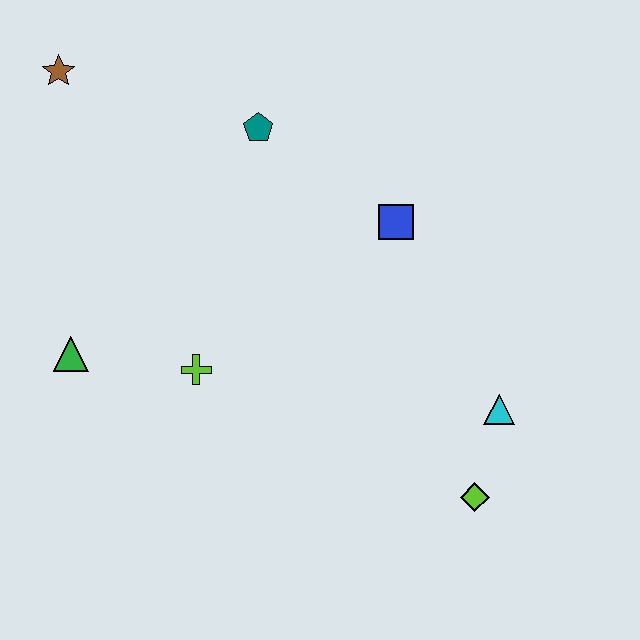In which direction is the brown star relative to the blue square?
The brown star is to the left of the blue square.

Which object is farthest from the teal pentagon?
The lime diamond is farthest from the teal pentagon.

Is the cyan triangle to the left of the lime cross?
No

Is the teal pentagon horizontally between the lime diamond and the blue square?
No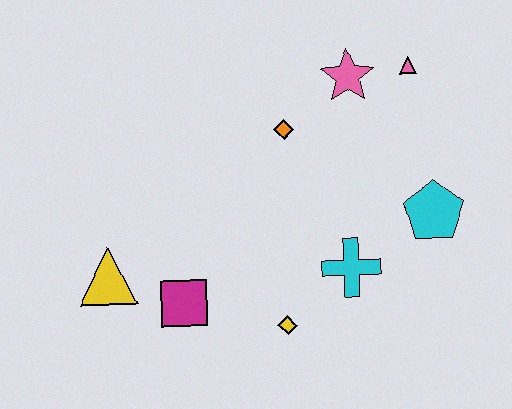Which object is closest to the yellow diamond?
The cyan cross is closest to the yellow diamond.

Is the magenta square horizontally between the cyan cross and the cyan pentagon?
No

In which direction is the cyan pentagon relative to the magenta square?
The cyan pentagon is to the right of the magenta square.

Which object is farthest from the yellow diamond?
The pink triangle is farthest from the yellow diamond.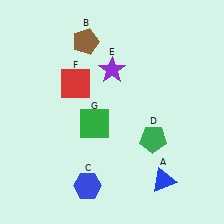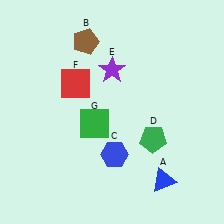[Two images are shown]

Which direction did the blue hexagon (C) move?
The blue hexagon (C) moved up.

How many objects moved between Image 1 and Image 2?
1 object moved between the two images.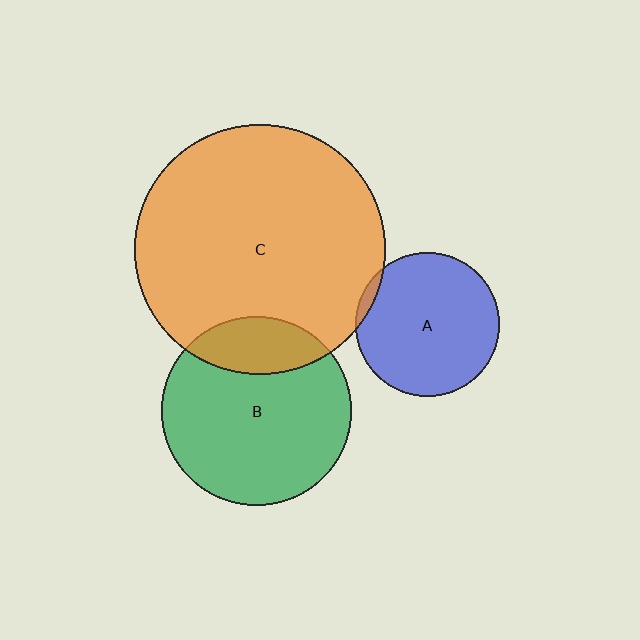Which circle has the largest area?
Circle C (orange).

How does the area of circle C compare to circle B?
Approximately 1.7 times.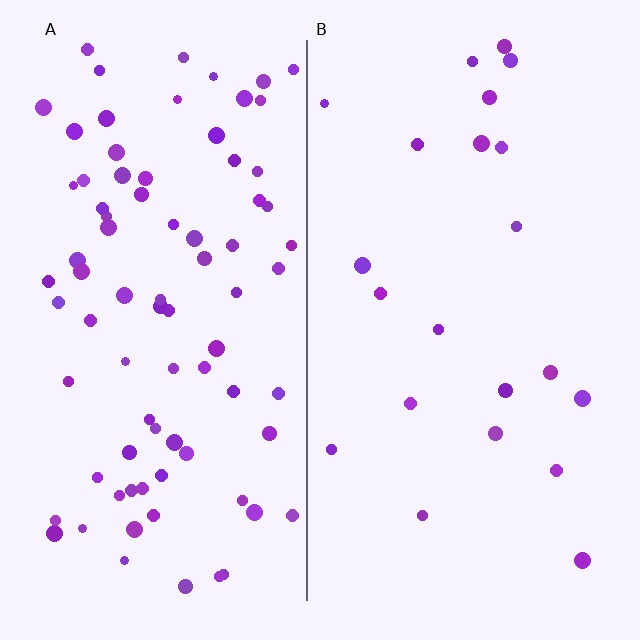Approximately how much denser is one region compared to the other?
Approximately 3.8× — region A over region B.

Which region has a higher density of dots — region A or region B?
A (the left).